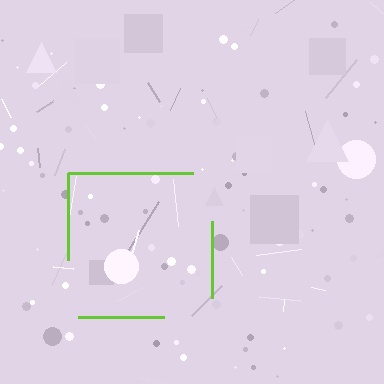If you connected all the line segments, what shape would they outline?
They would outline a square.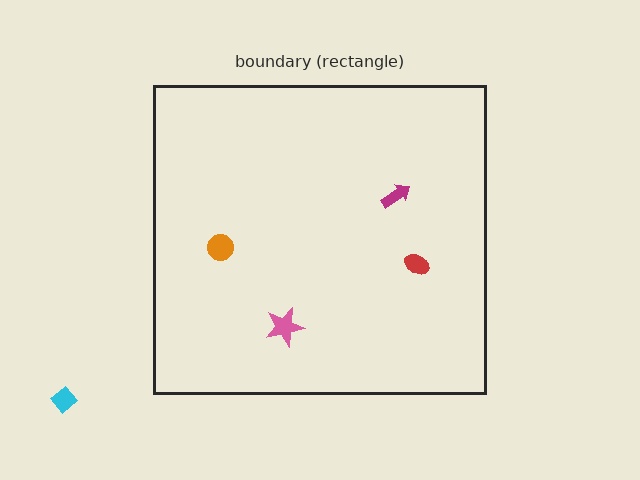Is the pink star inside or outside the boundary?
Inside.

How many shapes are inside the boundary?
4 inside, 1 outside.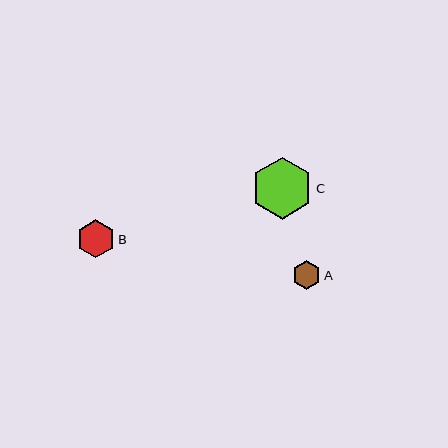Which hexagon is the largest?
Hexagon C is the largest with a size of approximately 62 pixels.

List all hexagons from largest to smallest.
From largest to smallest: C, B, A.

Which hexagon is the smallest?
Hexagon A is the smallest with a size of approximately 28 pixels.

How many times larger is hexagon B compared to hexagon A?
Hexagon B is approximately 1.3 times the size of hexagon A.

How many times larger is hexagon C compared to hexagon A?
Hexagon C is approximately 2.2 times the size of hexagon A.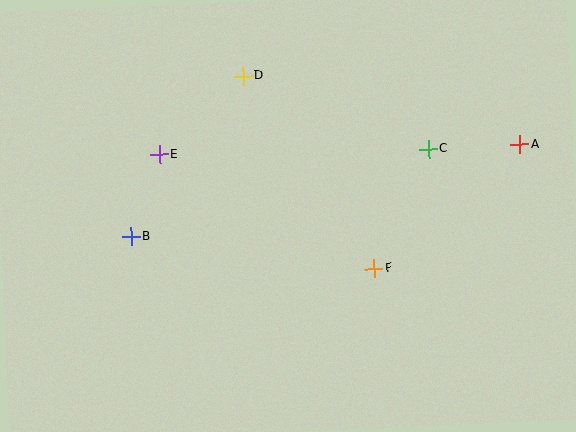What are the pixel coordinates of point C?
Point C is at (428, 149).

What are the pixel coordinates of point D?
Point D is at (243, 76).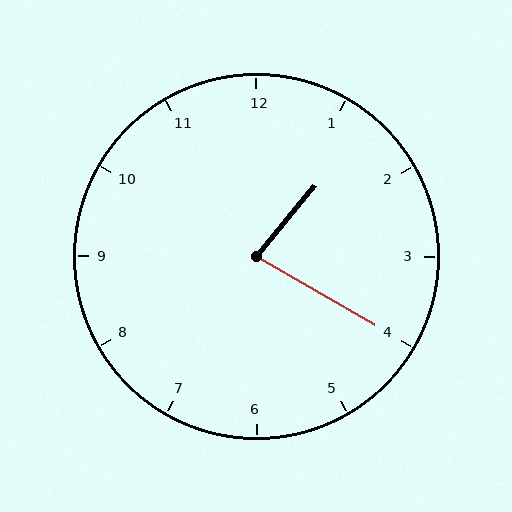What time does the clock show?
1:20.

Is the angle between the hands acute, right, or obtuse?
It is acute.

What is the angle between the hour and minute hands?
Approximately 80 degrees.